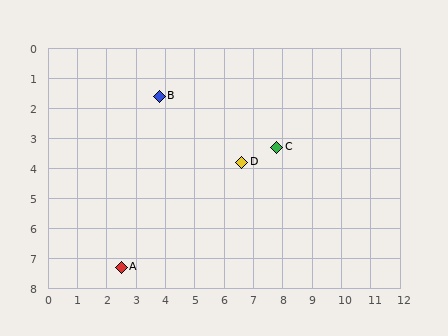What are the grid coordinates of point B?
Point B is at approximately (3.8, 1.6).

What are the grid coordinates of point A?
Point A is at approximately (2.5, 7.3).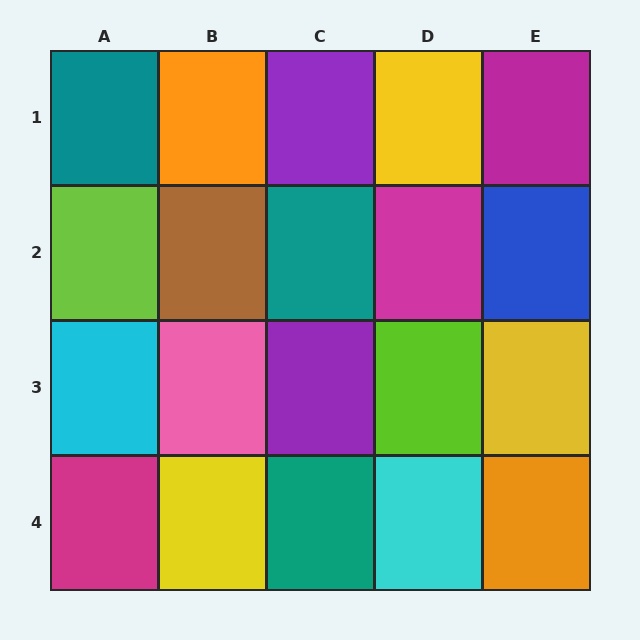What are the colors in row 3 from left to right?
Cyan, pink, purple, lime, yellow.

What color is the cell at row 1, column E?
Magenta.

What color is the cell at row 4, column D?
Cyan.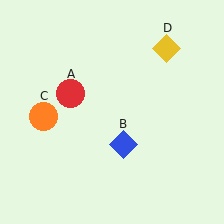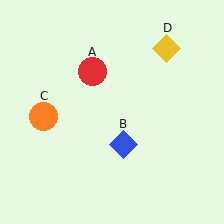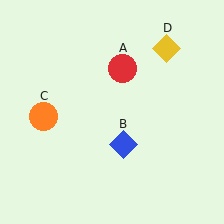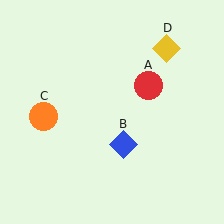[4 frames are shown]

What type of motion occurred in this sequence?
The red circle (object A) rotated clockwise around the center of the scene.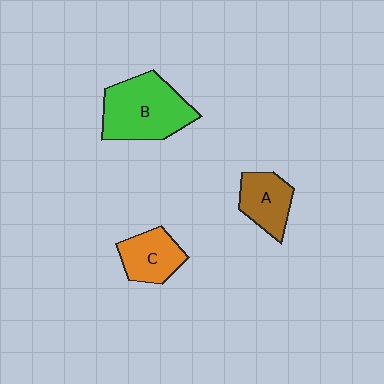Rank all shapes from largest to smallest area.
From largest to smallest: B (green), C (orange), A (brown).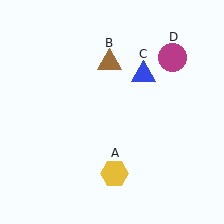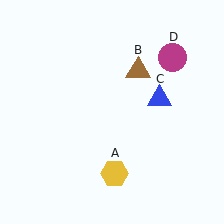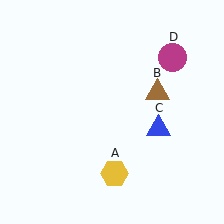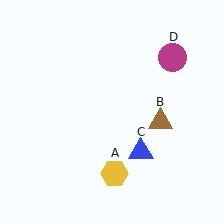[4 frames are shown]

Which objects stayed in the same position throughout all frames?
Yellow hexagon (object A) and magenta circle (object D) remained stationary.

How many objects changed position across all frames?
2 objects changed position: brown triangle (object B), blue triangle (object C).